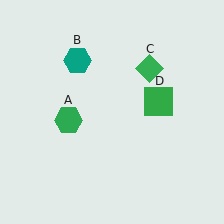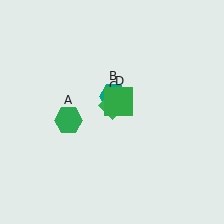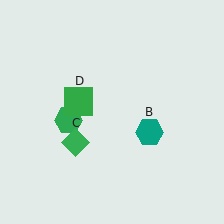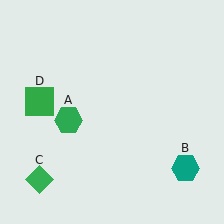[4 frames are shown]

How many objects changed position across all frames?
3 objects changed position: teal hexagon (object B), green diamond (object C), green square (object D).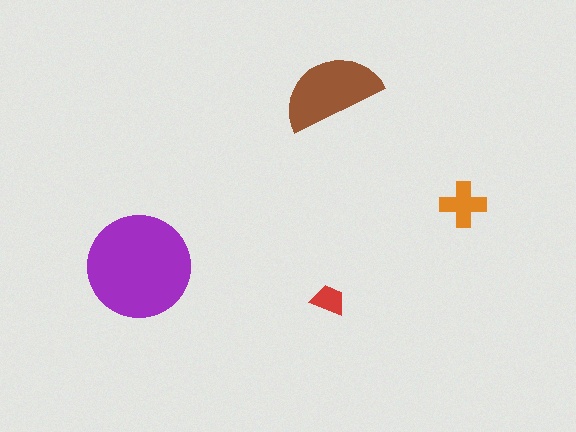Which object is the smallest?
The red trapezoid.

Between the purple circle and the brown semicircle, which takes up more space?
The purple circle.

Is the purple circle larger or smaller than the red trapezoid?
Larger.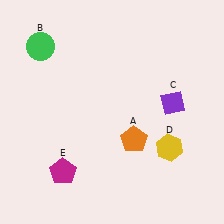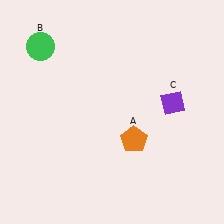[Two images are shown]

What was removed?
The yellow hexagon (D), the magenta pentagon (E) were removed in Image 2.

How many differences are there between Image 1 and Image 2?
There are 2 differences between the two images.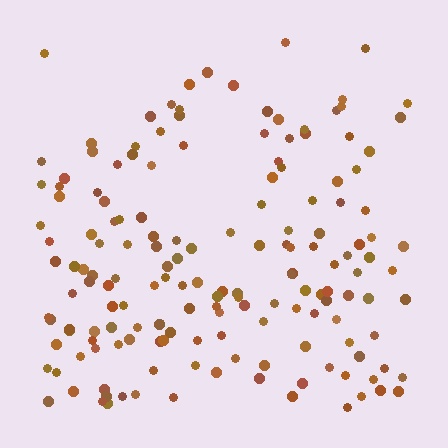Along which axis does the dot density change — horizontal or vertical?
Vertical.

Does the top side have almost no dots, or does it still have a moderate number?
Still a moderate number, just noticeably fewer than the bottom.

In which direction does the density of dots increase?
From top to bottom, with the bottom side densest.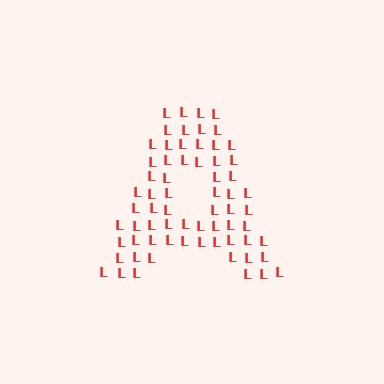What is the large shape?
The large shape is the letter A.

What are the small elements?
The small elements are letter L's.